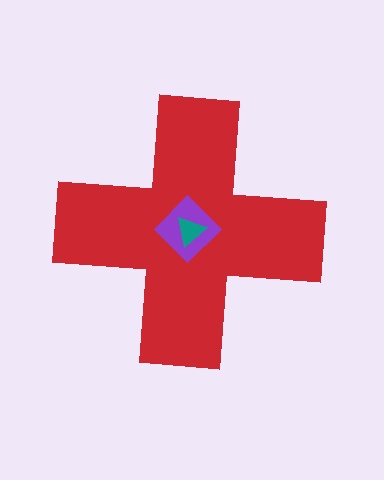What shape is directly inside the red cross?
The purple diamond.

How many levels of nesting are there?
3.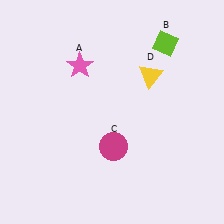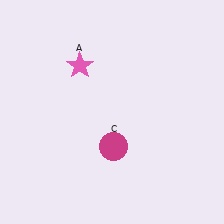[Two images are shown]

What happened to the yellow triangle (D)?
The yellow triangle (D) was removed in Image 2. It was in the top-right area of Image 1.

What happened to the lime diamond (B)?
The lime diamond (B) was removed in Image 2. It was in the top-right area of Image 1.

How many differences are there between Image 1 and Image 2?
There are 2 differences between the two images.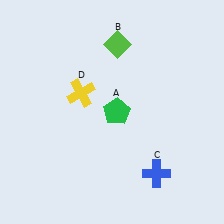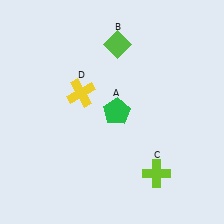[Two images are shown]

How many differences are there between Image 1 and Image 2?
There is 1 difference between the two images.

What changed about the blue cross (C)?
In Image 1, C is blue. In Image 2, it changed to lime.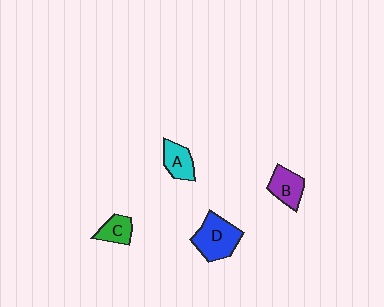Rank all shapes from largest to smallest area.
From largest to smallest: D (blue), B (purple), A (cyan), C (green).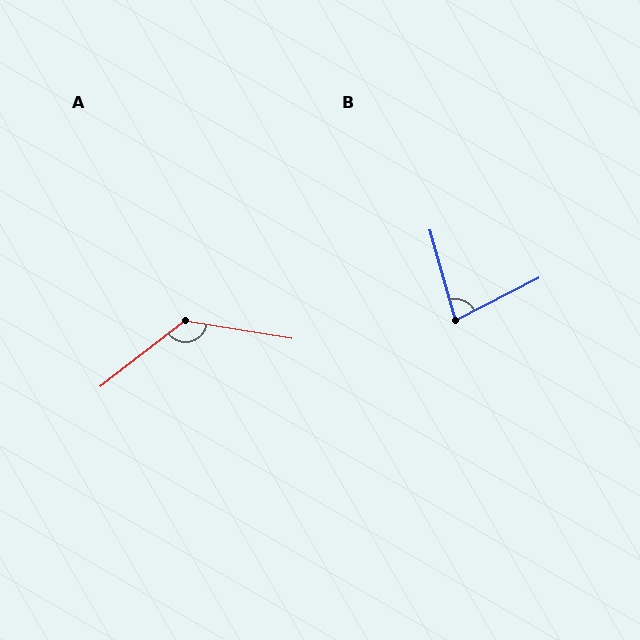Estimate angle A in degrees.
Approximately 133 degrees.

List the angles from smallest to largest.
B (79°), A (133°).